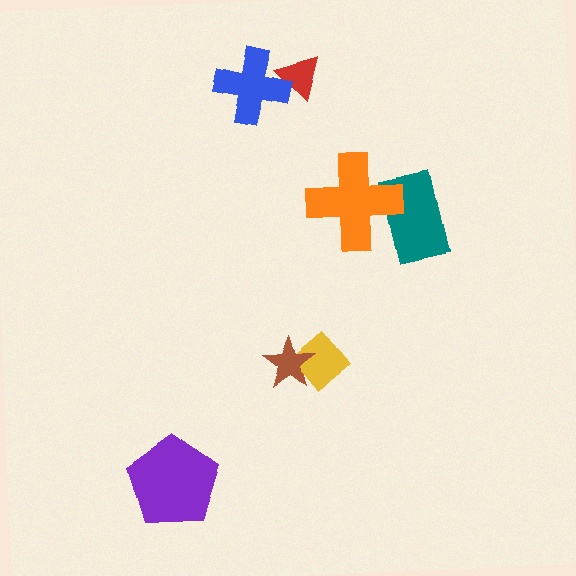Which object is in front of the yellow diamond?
The brown star is in front of the yellow diamond.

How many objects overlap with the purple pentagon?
0 objects overlap with the purple pentagon.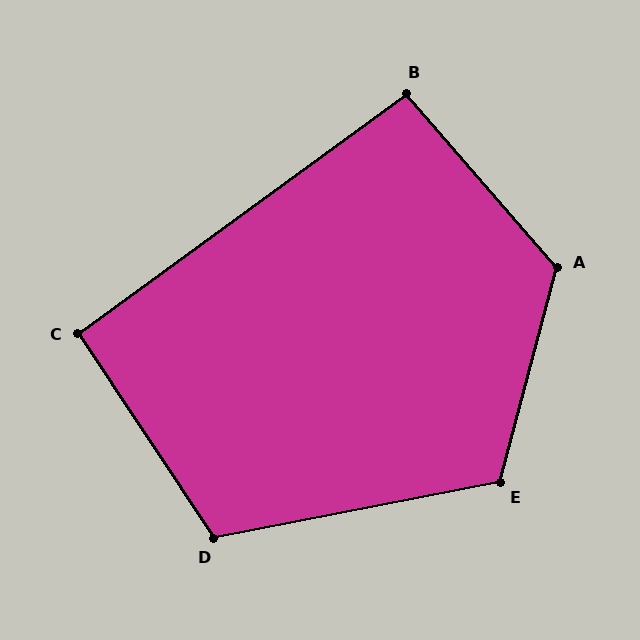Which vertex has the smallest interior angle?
C, at approximately 93 degrees.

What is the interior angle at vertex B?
Approximately 95 degrees (approximately right).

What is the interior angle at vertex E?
Approximately 116 degrees (obtuse).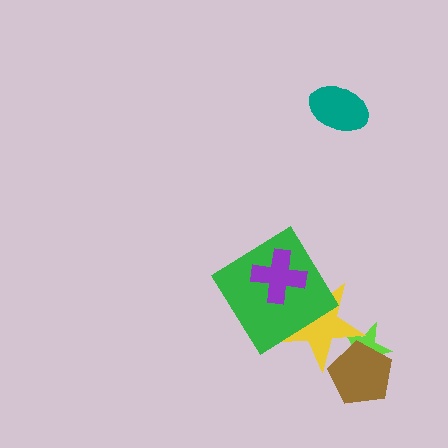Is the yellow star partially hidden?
Yes, it is partially covered by another shape.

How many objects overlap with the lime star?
2 objects overlap with the lime star.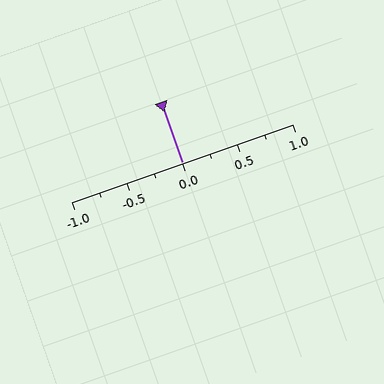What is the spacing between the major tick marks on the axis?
The major ticks are spaced 0.5 apart.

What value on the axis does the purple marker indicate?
The marker indicates approximately 0.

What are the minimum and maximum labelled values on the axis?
The axis runs from -1.0 to 1.0.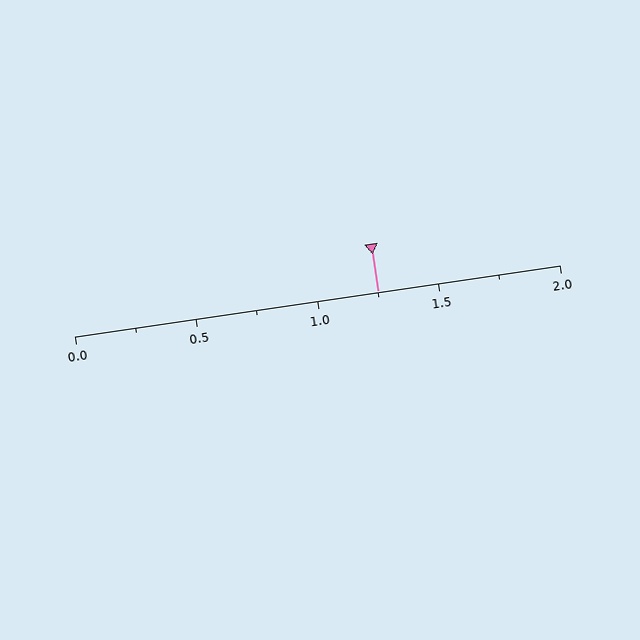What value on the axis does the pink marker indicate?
The marker indicates approximately 1.25.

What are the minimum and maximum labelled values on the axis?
The axis runs from 0.0 to 2.0.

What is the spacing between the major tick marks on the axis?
The major ticks are spaced 0.5 apart.